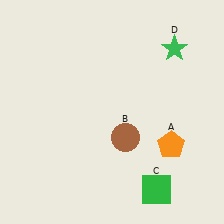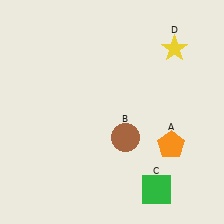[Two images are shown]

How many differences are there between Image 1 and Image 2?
There is 1 difference between the two images.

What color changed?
The star (D) changed from green in Image 1 to yellow in Image 2.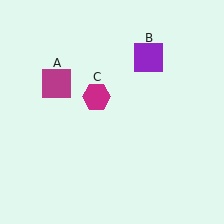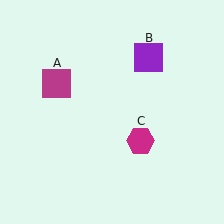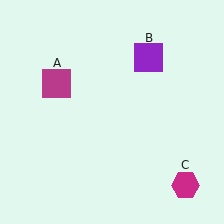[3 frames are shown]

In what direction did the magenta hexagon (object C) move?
The magenta hexagon (object C) moved down and to the right.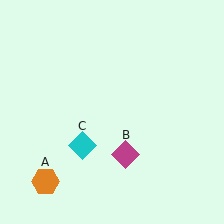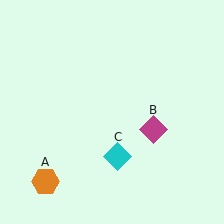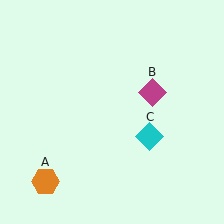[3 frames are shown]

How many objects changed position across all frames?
2 objects changed position: magenta diamond (object B), cyan diamond (object C).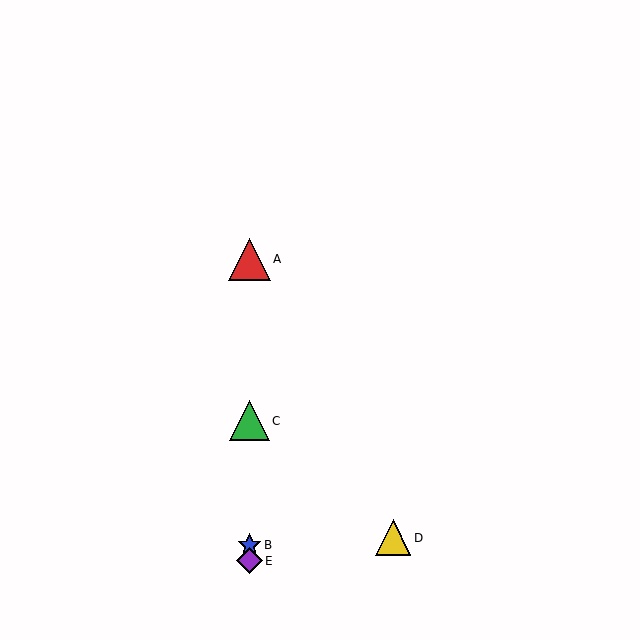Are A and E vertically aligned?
Yes, both are at x≈249.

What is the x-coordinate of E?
Object E is at x≈249.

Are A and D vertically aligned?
No, A is at x≈249 and D is at x≈393.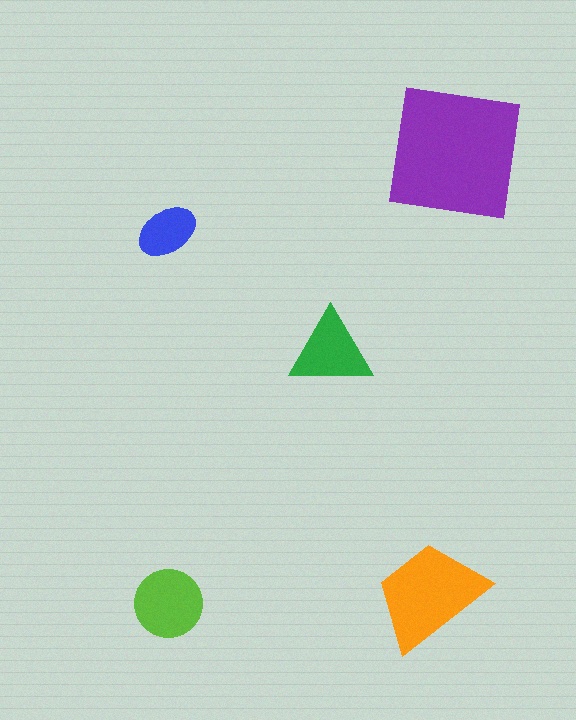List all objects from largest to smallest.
The purple square, the orange trapezoid, the lime circle, the green triangle, the blue ellipse.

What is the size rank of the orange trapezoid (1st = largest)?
2nd.